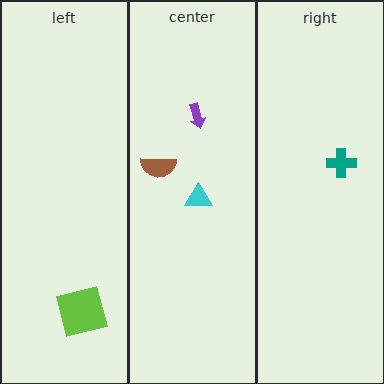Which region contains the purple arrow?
The center region.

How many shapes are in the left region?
1.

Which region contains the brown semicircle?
The center region.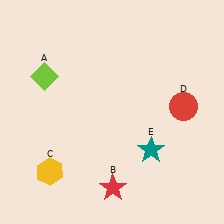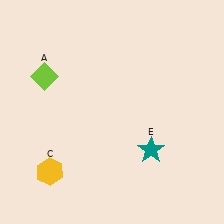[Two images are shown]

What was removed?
The red circle (D), the red star (B) were removed in Image 2.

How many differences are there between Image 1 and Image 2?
There are 2 differences between the two images.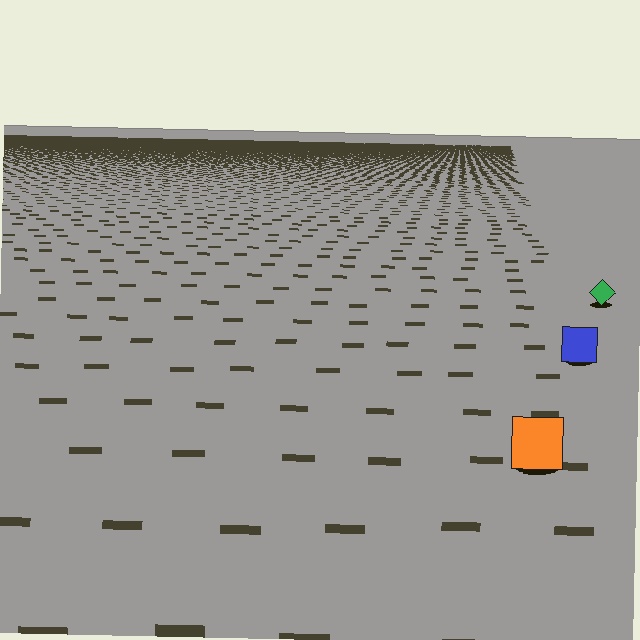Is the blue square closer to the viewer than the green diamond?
Yes. The blue square is closer — you can tell from the texture gradient: the ground texture is coarser near it.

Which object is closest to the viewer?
The orange square is closest. The texture marks near it are larger and more spread out.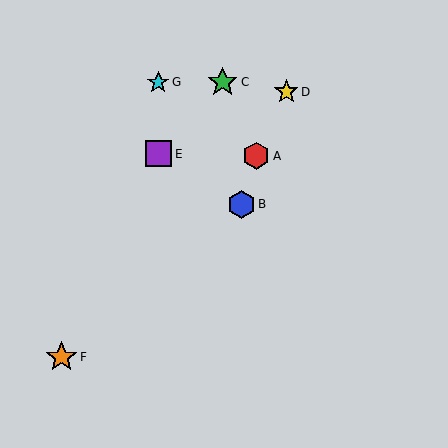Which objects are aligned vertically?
Objects E, G are aligned vertically.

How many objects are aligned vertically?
2 objects (E, G) are aligned vertically.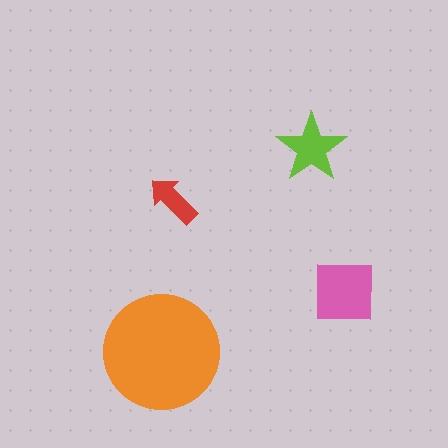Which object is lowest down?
The orange circle is bottommost.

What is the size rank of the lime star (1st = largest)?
3rd.